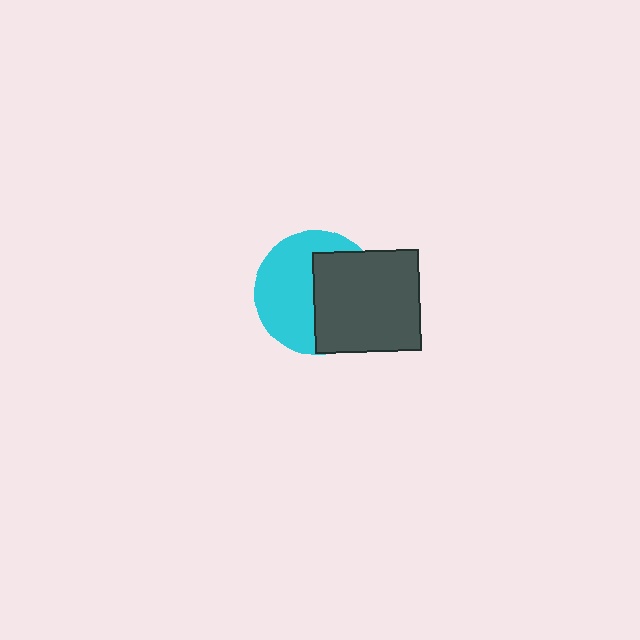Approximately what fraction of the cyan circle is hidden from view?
Roughly 47% of the cyan circle is hidden behind the dark gray rectangle.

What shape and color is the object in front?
The object in front is a dark gray rectangle.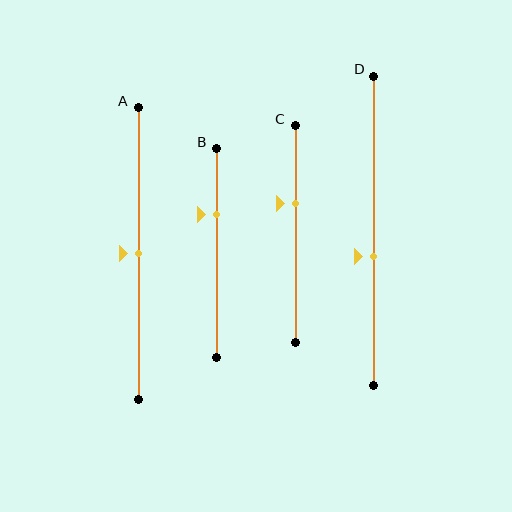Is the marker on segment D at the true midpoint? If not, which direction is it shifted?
No, the marker on segment D is shifted downward by about 8% of the segment length.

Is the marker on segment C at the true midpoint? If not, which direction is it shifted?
No, the marker on segment C is shifted upward by about 14% of the segment length.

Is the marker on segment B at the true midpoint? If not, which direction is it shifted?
No, the marker on segment B is shifted upward by about 18% of the segment length.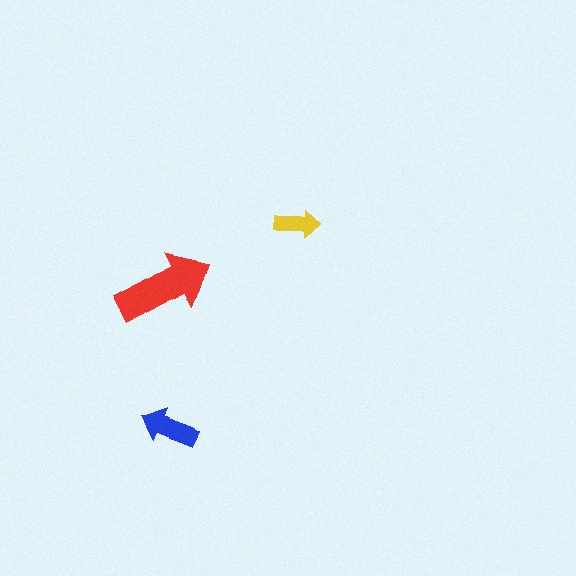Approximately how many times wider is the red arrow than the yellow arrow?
About 2 times wider.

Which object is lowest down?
The blue arrow is bottommost.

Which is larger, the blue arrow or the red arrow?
The red one.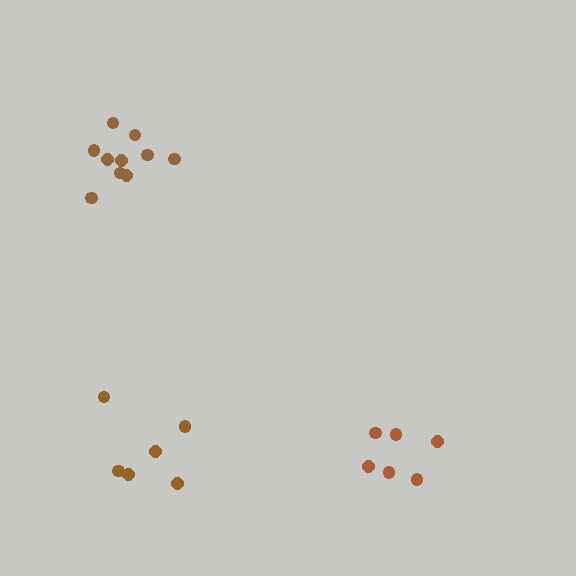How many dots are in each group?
Group 1: 6 dots, Group 2: 10 dots, Group 3: 6 dots (22 total).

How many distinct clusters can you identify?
There are 3 distinct clusters.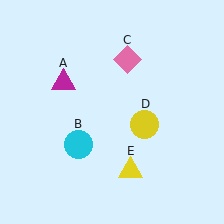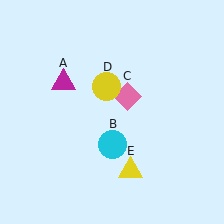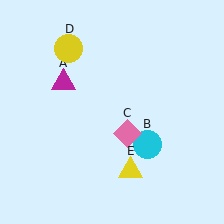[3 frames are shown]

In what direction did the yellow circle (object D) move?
The yellow circle (object D) moved up and to the left.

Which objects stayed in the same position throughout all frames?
Magenta triangle (object A) and yellow triangle (object E) remained stationary.